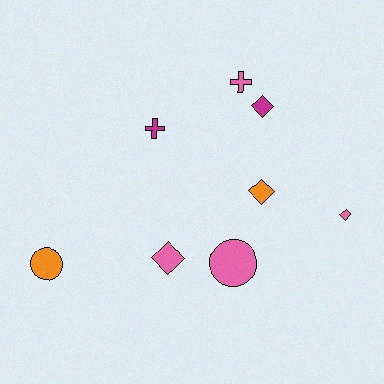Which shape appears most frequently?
Diamond, with 4 objects.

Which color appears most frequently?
Pink, with 4 objects.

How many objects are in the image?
There are 8 objects.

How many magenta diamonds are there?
There is 1 magenta diamond.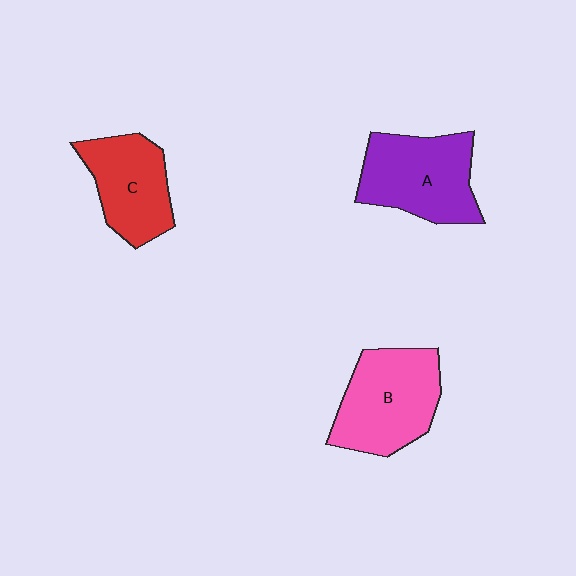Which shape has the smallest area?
Shape C (red).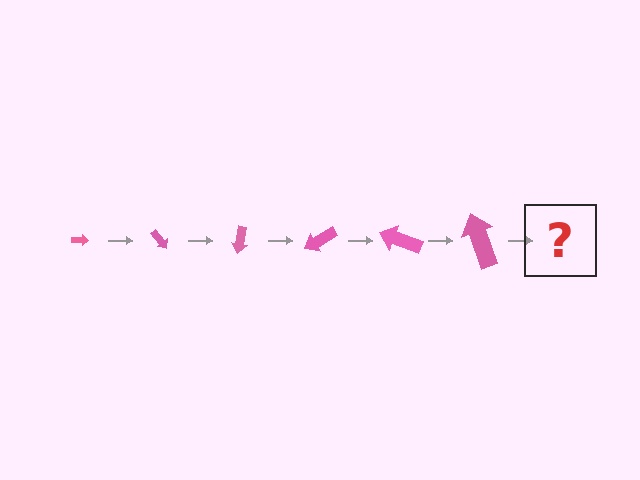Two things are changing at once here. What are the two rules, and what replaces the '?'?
The two rules are that the arrow grows larger each step and it rotates 50 degrees each step. The '?' should be an arrow, larger than the previous one and rotated 300 degrees from the start.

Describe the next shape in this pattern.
It should be an arrow, larger than the previous one and rotated 300 degrees from the start.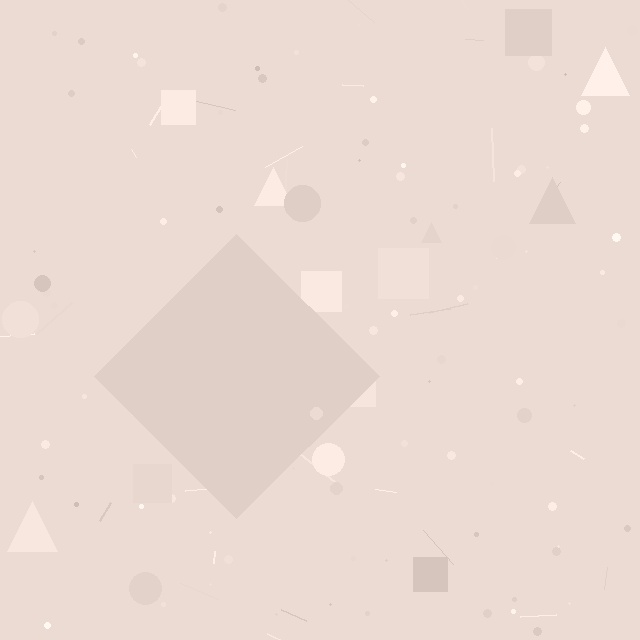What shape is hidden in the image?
A diamond is hidden in the image.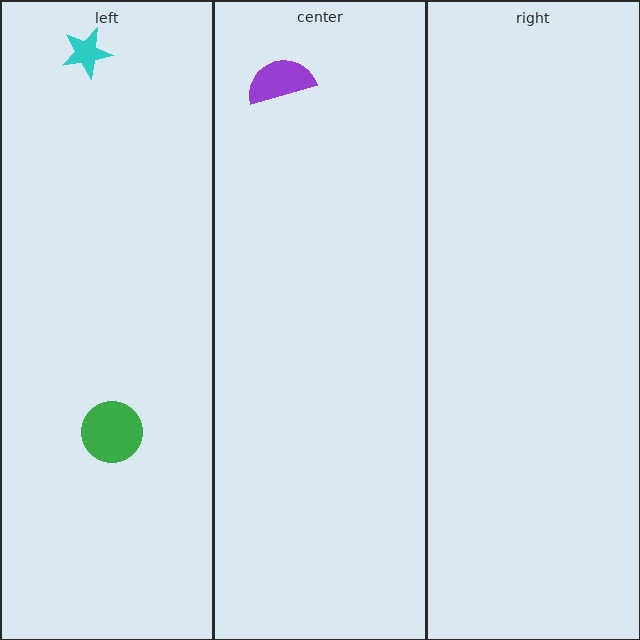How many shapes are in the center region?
1.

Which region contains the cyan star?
The left region.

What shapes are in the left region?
The cyan star, the green circle.